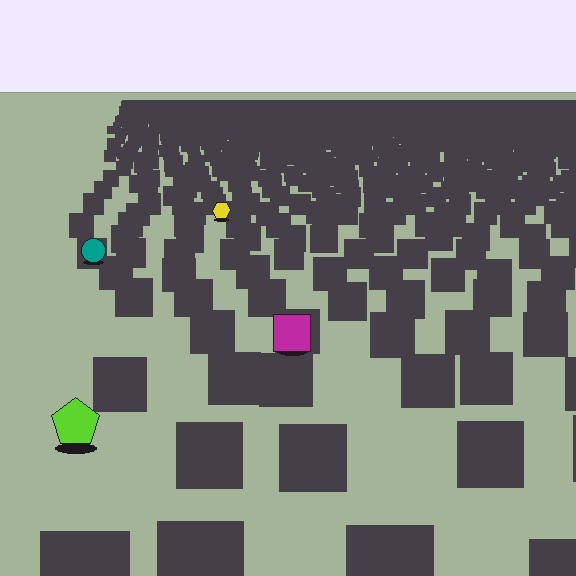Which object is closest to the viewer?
The lime pentagon is closest. The texture marks near it are larger and more spread out.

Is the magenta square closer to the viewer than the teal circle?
Yes. The magenta square is closer — you can tell from the texture gradient: the ground texture is coarser near it.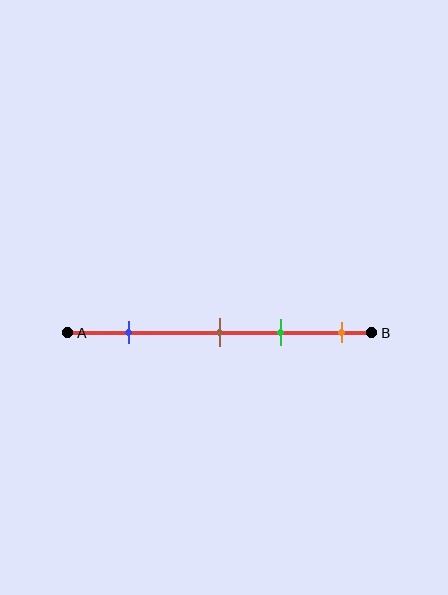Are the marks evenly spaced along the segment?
No, the marks are not evenly spaced.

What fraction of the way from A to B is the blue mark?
The blue mark is approximately 20% (0.2) of the way from A to B.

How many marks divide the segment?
There are 4 marks dividing the segment.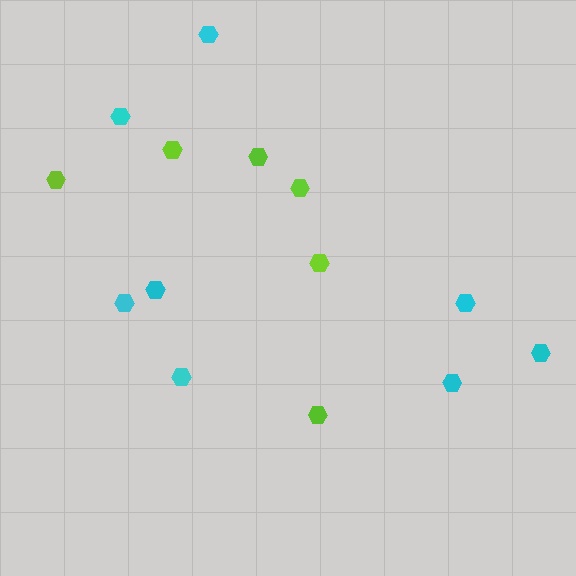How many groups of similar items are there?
There are 2 groups: one group of lime hexagons (6) and one group of cyan hexagons (8).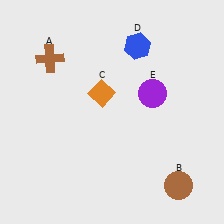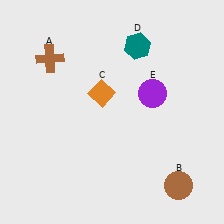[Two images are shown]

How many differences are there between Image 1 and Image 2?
There is 1 difference between the two images.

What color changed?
The hexagon (D) changed from blue in Image 1 to teal in Image 2.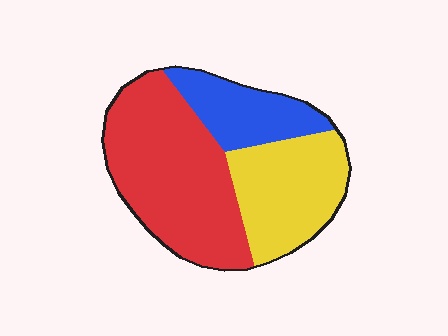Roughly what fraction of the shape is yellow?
Yellow covers about 30% of the shape.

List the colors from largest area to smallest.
From largest to smallest: red, yellow, blue.